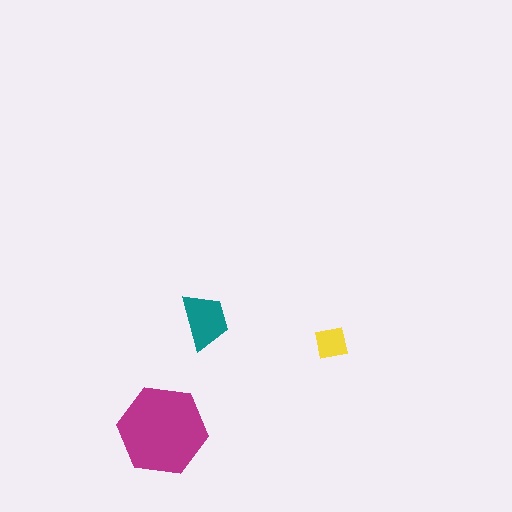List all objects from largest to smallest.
The magenta hexagon, the teal trapezoid, the yellow square.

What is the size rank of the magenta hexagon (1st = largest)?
1st.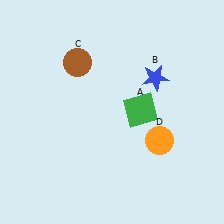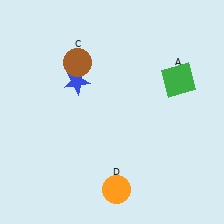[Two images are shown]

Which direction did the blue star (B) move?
The blue star (B) moved left.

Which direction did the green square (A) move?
The green square (A) moved right.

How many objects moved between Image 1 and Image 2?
3 objects moved between the two images.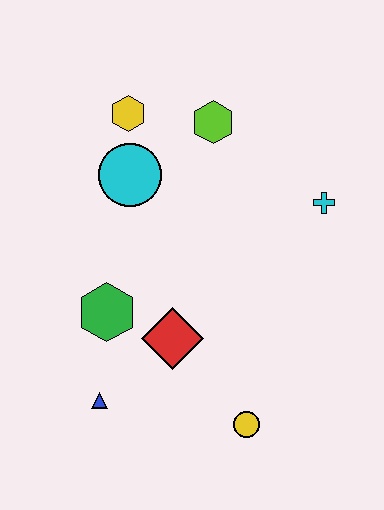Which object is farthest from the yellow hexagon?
The yellow circle is farthest from the yellow hexagon.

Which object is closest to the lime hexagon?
The yellow hexagon is closest to the lime hexagon.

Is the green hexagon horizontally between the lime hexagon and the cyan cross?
No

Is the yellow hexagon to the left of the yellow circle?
Yes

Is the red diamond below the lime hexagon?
Yes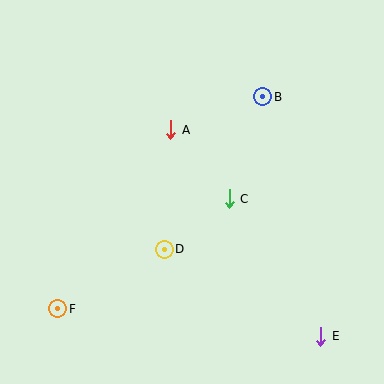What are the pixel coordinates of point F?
Point F is at (58, 309).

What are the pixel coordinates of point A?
Point A is at (171, 130).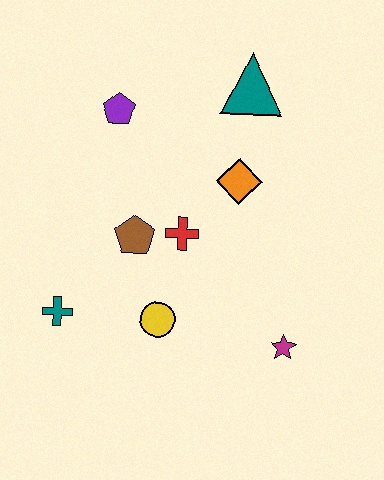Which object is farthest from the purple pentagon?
The magenta star is farthest from the purple pentagon.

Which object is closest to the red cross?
The brown pentagon is closest to the red cross.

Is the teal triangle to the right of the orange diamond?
Yes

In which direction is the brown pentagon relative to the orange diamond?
The brown pentagon is to the left of the orange diamond.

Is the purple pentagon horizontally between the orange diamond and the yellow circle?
No